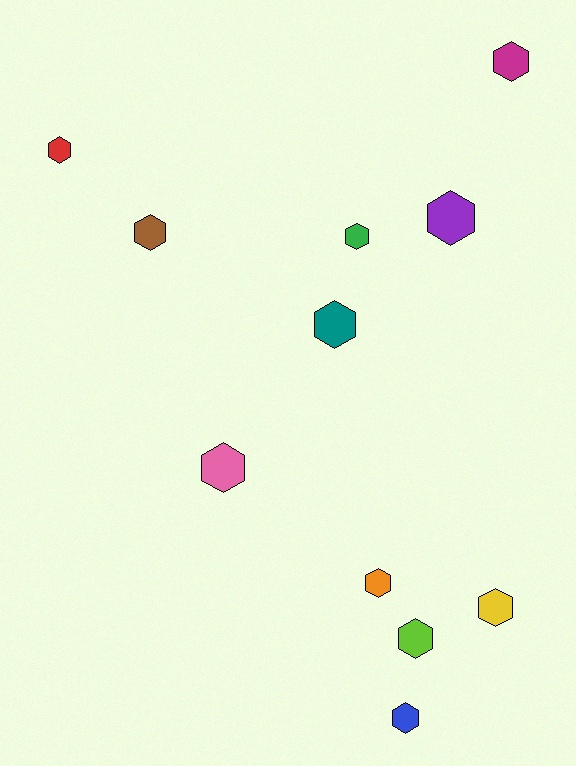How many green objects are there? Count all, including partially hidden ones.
There is 1 green object.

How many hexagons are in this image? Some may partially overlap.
There are 11 hexagons.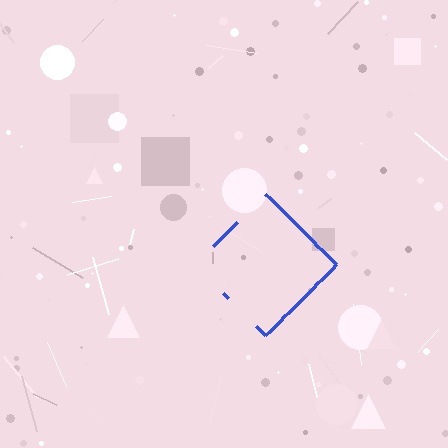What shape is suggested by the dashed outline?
The dashed outline suggests a diamond.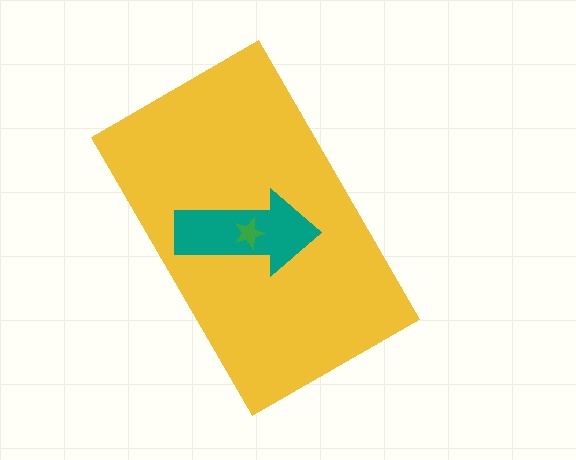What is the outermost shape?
The yellow rectangle.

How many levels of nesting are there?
3.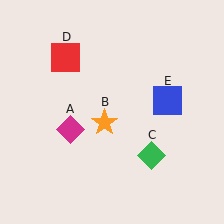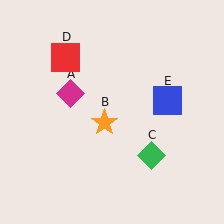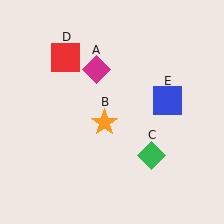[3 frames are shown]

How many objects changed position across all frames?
1 object changed position: magenta diamond (object A).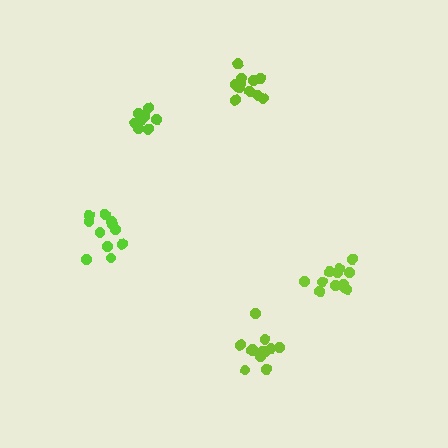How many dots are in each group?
Group 1: 13 dots, Group 2: 11 dots, Group 3: 11 dots, Group 4: 8 dots, Group 5: 12 dots (55 total).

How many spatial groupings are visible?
There are 5 spatial groupings.